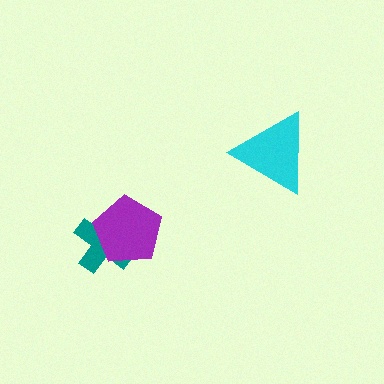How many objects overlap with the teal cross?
1 object overlaps with the teal cross.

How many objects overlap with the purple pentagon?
1 object overlaps with the purple pentagon.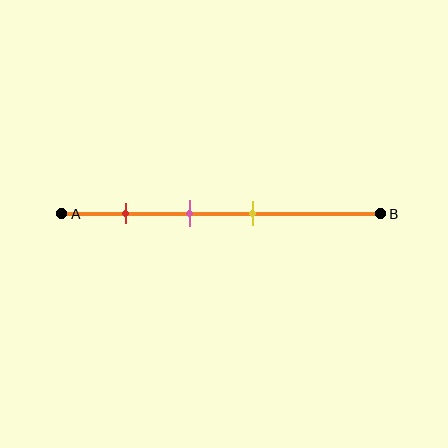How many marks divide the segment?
There are 3 marks dividing the segment.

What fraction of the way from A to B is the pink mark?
The pink mark is approximately 40% (0.4) of the way from A to B.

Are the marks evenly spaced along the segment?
Yes, the marks are approximately evenly spaced.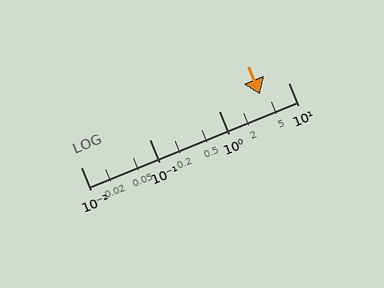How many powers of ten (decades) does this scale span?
The scale spans 3 decades, from 0.01 to 10.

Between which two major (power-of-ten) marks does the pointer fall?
The pointer is between 1 and 10.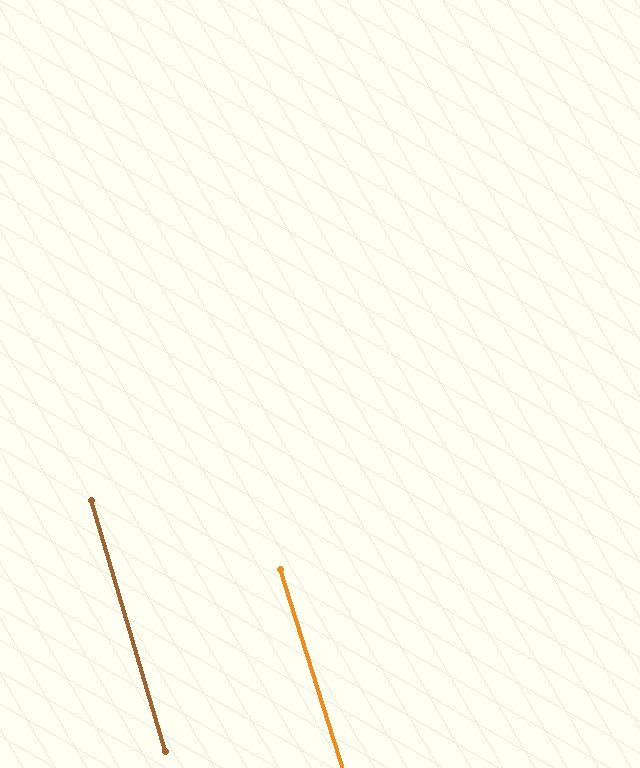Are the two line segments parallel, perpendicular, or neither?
Parallel — their directions differ by only 0.9°.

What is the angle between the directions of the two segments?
Approximately 1 degree.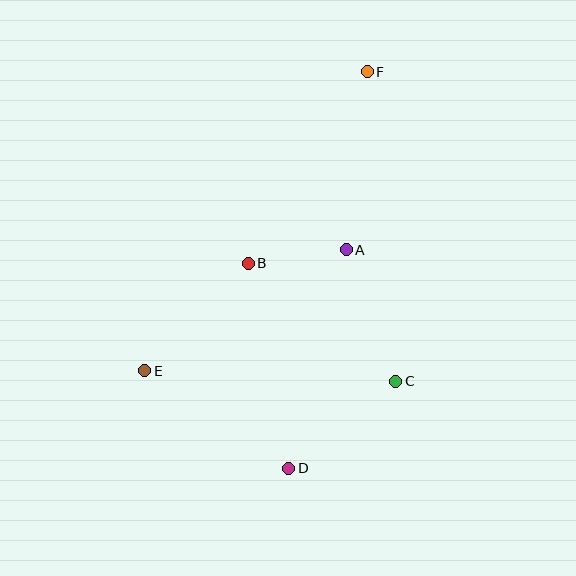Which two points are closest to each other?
Points A and B are closest to each other.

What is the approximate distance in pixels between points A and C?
The distance between A and C is approximately 140 pixels.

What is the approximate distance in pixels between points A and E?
The distance between A and E is approximately 235 pixels.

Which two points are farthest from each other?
Points D and F are farthest from each other.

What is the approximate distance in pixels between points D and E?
The distance between D and E is approximately 174 pixels.